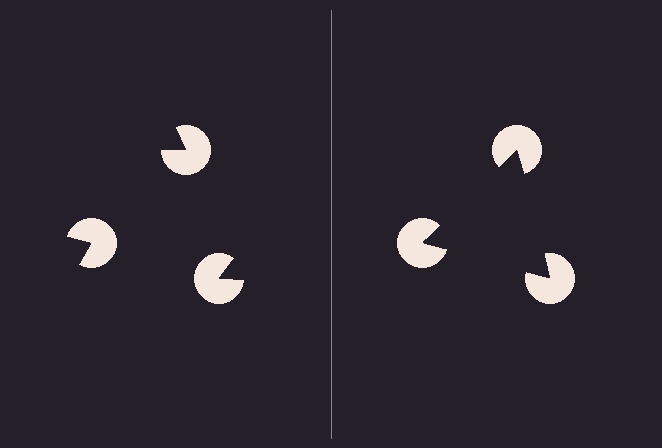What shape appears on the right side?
An illusory triangle.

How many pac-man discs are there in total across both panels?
6 — 3 on each side.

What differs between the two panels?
The pac-man discs are positioned identically on both sides; only the wedge orientations differ. On the right they align to a triangle; on the left they are misaligned.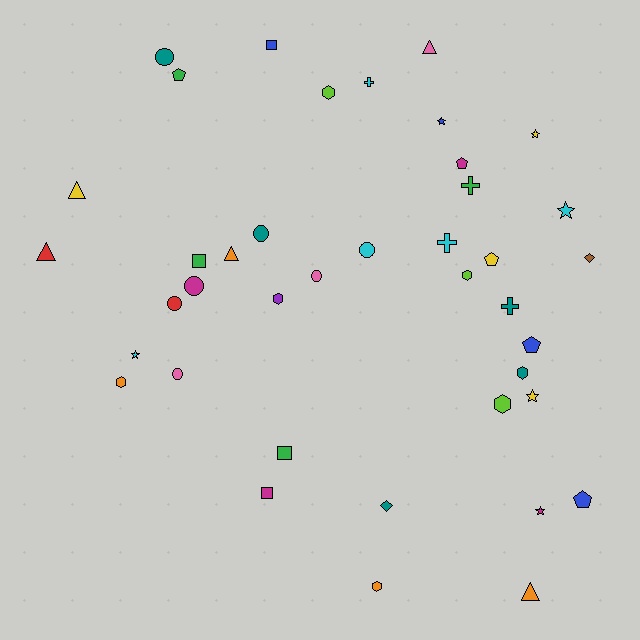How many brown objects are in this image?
There is 1 brown object.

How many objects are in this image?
There are 40 objects.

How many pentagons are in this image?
There are 5 pentagons.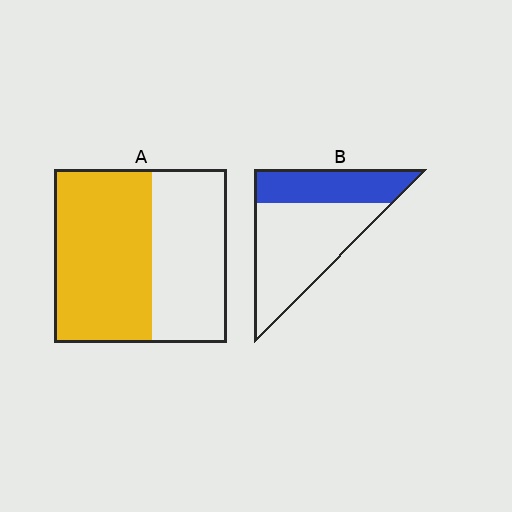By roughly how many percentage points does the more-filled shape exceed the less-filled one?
By roughly 20 percentage points (A over B).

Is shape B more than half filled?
No.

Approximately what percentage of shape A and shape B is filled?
A is approximately 55% and B is approximately 35%.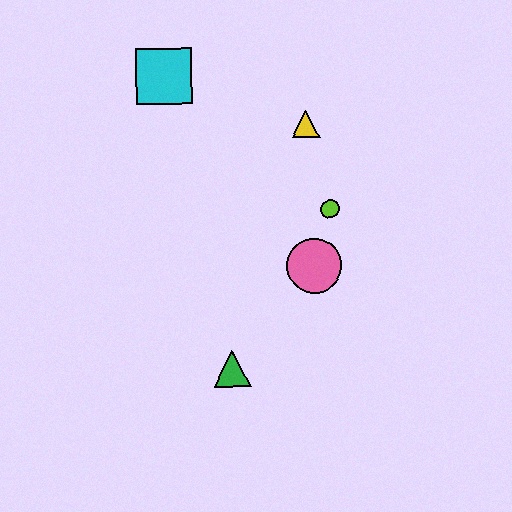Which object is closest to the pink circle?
The lime circle is closest to the pink circle.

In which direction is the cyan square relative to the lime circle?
The cyan square is to the left of the lime circle.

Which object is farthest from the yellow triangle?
The green triangle is farthest from the yellow triangle.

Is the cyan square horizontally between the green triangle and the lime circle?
No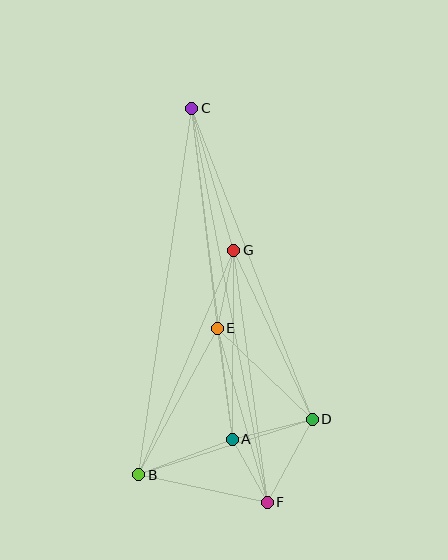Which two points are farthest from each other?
Points C and F are farthest from each other.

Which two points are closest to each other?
Points A and F are closest to each other.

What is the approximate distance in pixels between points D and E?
The distance between D and E is approximately 131 pixels.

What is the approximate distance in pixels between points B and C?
The distance between B and C is approximately 370 pixels.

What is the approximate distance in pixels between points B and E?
The distance between B and E is approximately 166 pixels.